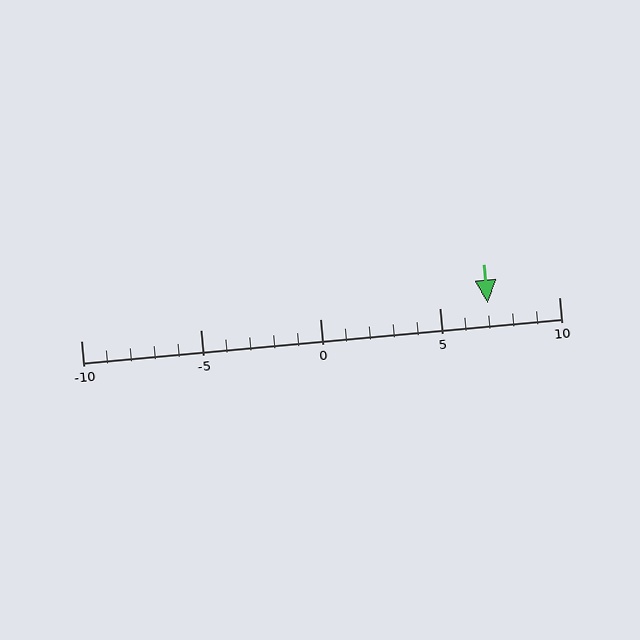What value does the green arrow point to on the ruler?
The green arrow points to approximately 7.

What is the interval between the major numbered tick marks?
The major tick marks are spaced 5 units apart.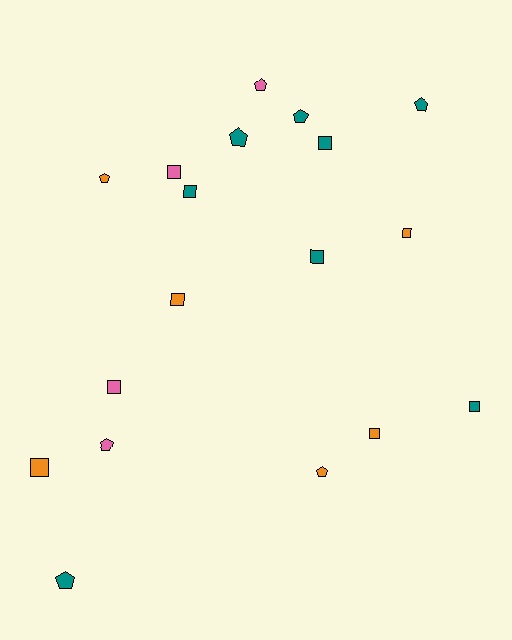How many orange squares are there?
There are 4 orange squares.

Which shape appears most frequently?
Square, with 10 objects.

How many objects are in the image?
There are 18 objects.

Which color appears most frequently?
Teal, with 8 objects.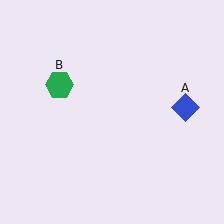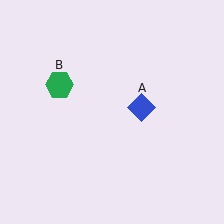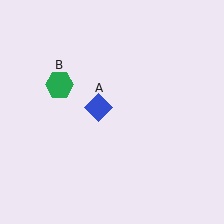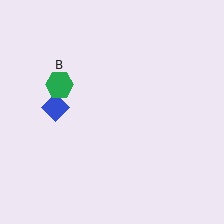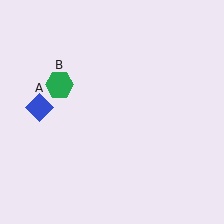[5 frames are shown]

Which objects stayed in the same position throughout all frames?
Green hexagon (object B) remained stationary.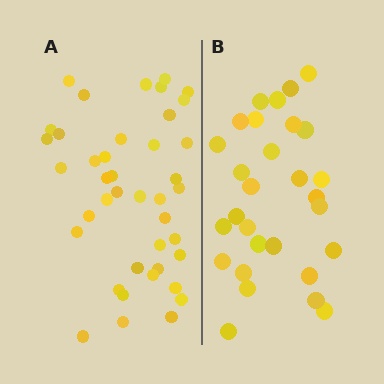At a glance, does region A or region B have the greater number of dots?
Region A (the left region) has more dots.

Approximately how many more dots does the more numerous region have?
Region A has roughly 12 or so more dots than region B.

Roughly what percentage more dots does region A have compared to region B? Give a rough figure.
About 40% more.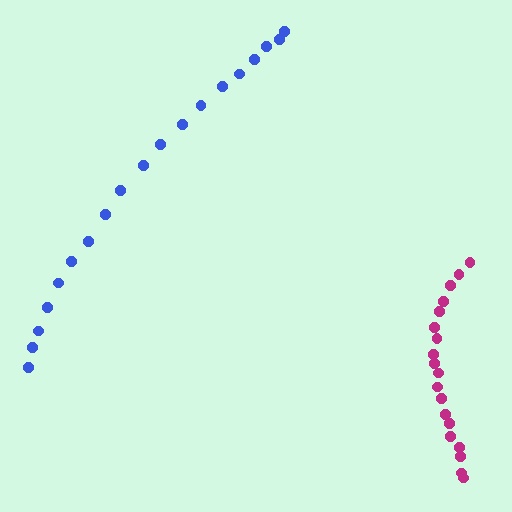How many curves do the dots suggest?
There are 2 distinct paths.